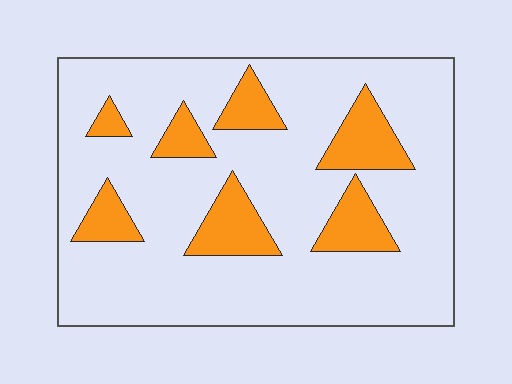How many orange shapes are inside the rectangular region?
7.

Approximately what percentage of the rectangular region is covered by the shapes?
Approximately 20%.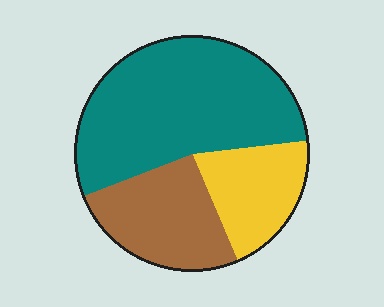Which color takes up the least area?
Yellow, at roughly 20%.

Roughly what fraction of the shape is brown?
Brown takes up about one quarter (1/4) of the shape.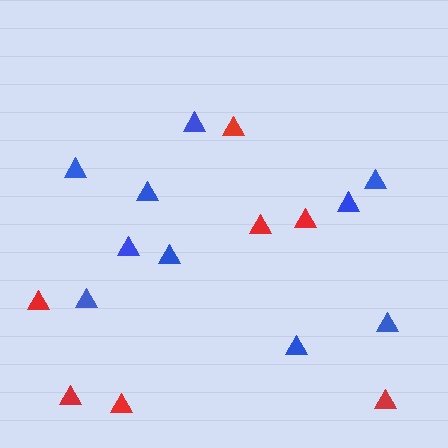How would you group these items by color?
There are 2 groups: one group of blue triangles (10) and one group of red triangles (7).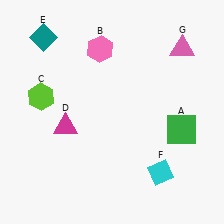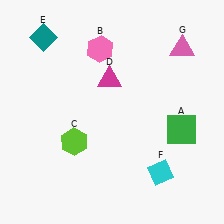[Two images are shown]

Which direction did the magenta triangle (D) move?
The magenta triangle (D) moved up.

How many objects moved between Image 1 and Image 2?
2 objects moved between the two images.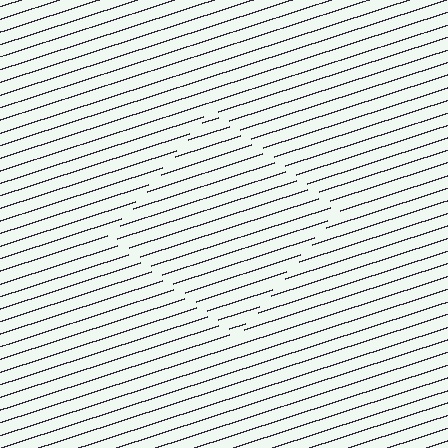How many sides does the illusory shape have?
4 sides — the line-ends trace a square.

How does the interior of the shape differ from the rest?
The interior of the shape contains the same grating, shifted by half a period — the contour is defined by the phase discontinuity where line-ends from the inner and outer gratings abut.